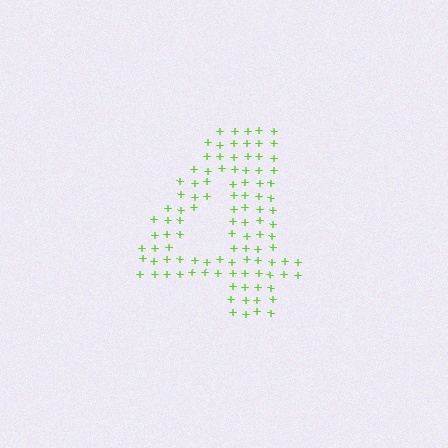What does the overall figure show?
The overall figure shows the digit 4.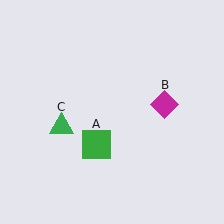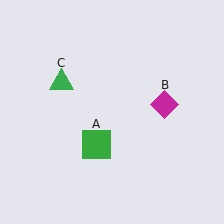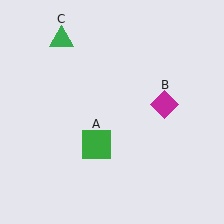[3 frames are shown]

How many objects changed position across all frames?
1 object changed position: green triangle (object C).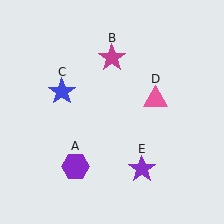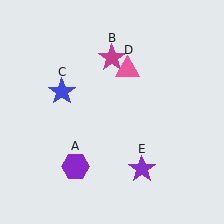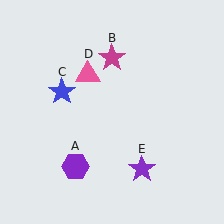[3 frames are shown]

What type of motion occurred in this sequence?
The pink triangle (object D) rotated counterclockwise around the center of the scene.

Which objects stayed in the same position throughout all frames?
Purple hexagon (object A) and magenta star (object B) and blue star (object C) and purple star (object E) remained stationary.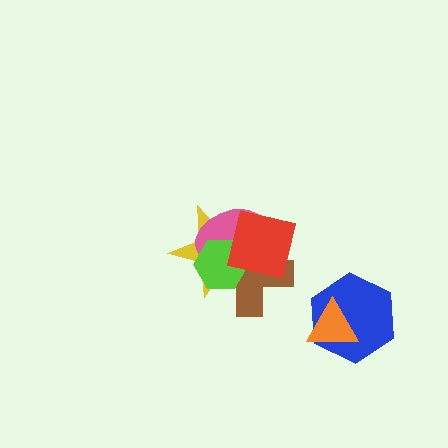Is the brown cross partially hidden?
Yes, it is partially covered by another shape.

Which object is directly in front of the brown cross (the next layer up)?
The lime hexagon is directly in front of the brown cross.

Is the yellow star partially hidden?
Yes, it is partially covered by another shape.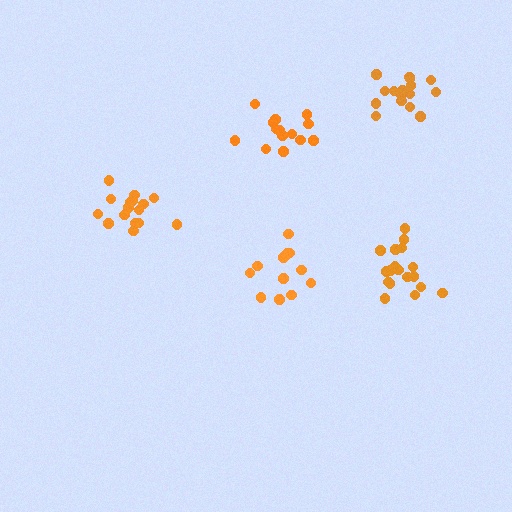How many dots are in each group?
Group 1: 14 dots, Group 2: 17 dots, Group 3: 17 dots, Group 4: 12 dots, Group 5: 18 dots (78 total).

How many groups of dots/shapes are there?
There are 5 groups.